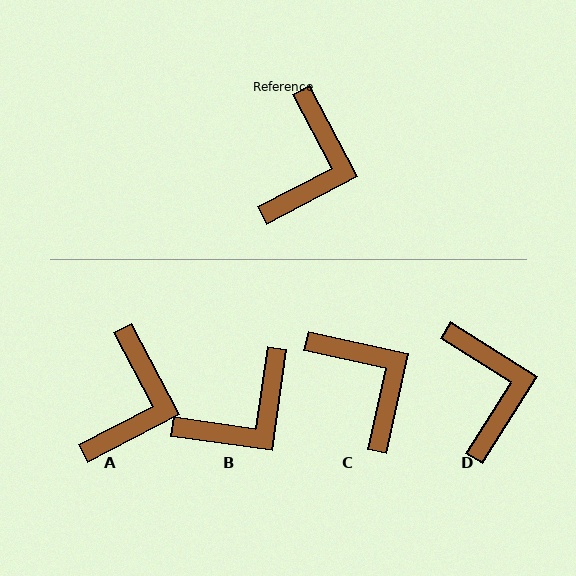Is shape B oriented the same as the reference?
No, it is off by about 36 degrees.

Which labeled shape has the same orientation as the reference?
A.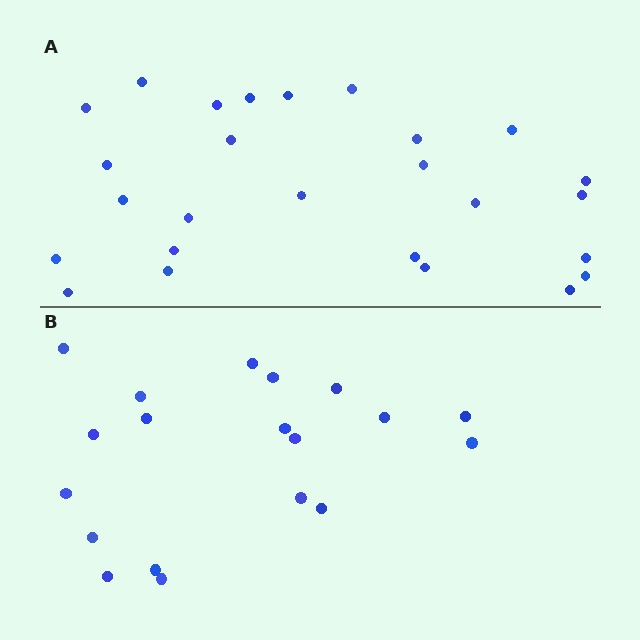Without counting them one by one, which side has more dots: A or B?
Region A (the top region) has more dots.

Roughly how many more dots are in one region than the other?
Region A has roughly 8 or so more dots than region B.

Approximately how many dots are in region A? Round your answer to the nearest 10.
About 30 dots. (The exact count is 26, which rounds to 30.)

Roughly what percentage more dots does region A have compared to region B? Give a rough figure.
About 35% more.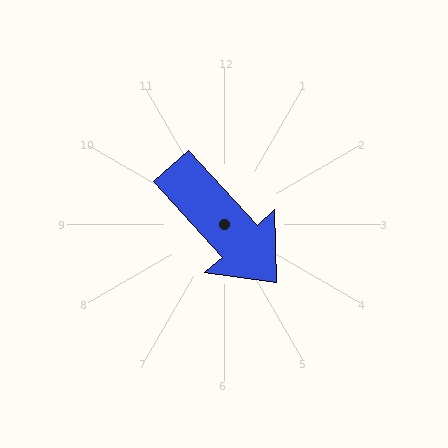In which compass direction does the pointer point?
Southeast.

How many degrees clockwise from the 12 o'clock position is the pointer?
Approximately 138 degrees.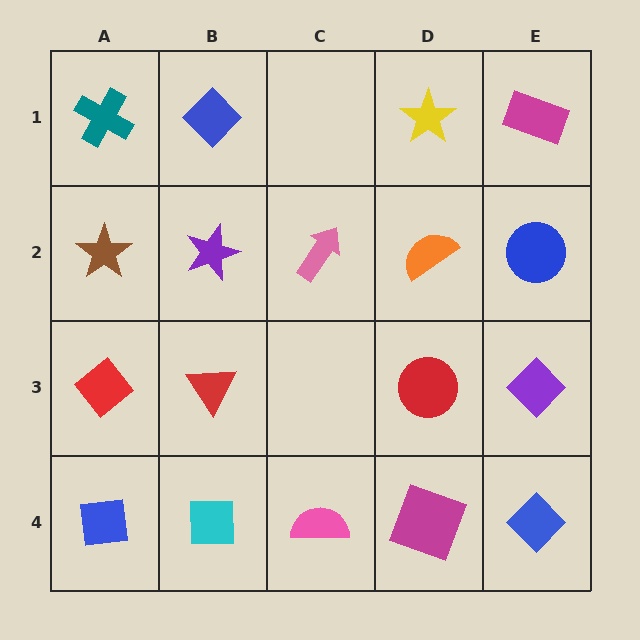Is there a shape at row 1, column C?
No, that cell is empty.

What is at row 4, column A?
A blue square.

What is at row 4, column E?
A blue diamond.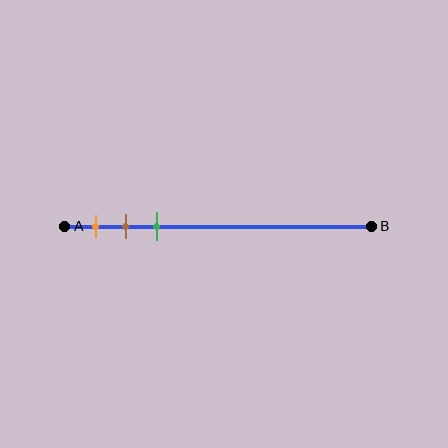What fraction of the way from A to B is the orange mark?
The orange mark is approximately 10% (0.1) of the way from A to B.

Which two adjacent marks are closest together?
The brown and green marks are the closest adjacent pair.